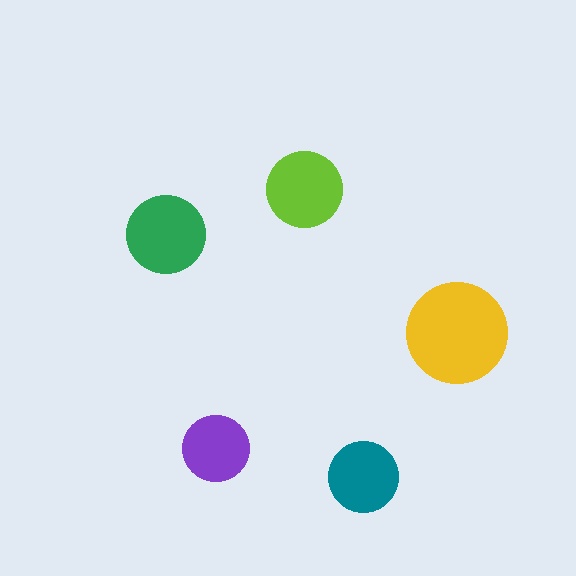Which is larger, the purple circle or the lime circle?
The lime one.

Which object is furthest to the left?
The green circle is leftmost.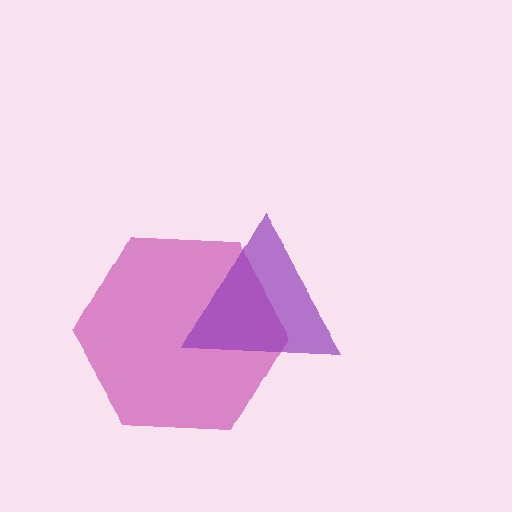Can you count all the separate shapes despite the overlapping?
Yes, there are 2 separate shapes.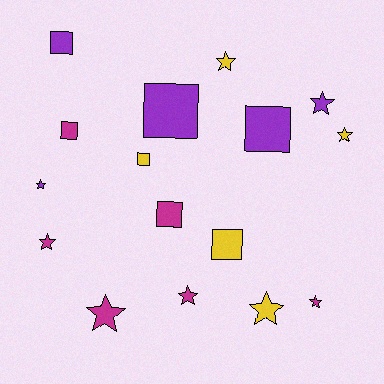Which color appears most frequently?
Magenta, with 6 objects.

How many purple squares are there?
There are 3 purple squares.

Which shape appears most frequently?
Star, with 9 objects.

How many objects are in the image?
There are 16 objects.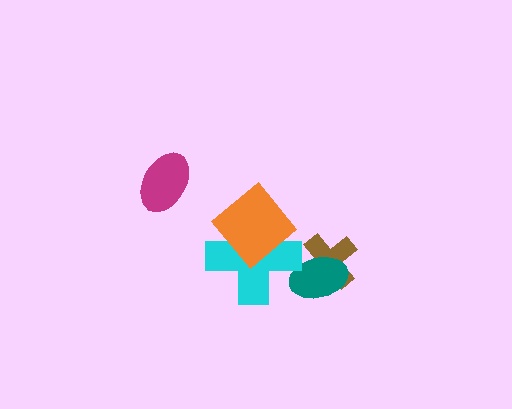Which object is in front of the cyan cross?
The orange diamond is in front of the cyan cross.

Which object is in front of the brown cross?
The teal ellipse is in front of the brown cross.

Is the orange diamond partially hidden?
No, no other shape covers it.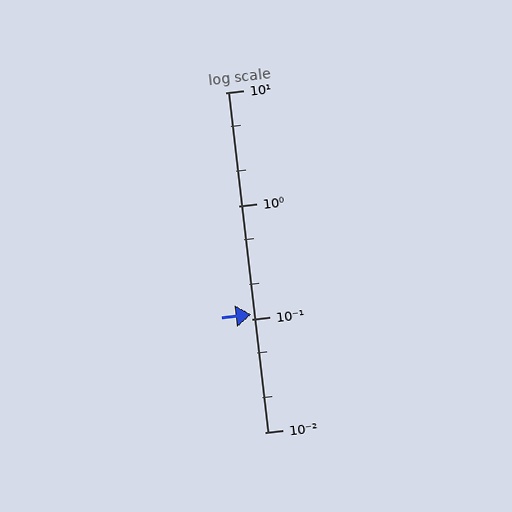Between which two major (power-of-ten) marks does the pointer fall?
The pointer is between 0.1 and 1.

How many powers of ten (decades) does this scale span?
The scale spans 3 decades, from 0.01 to 10.